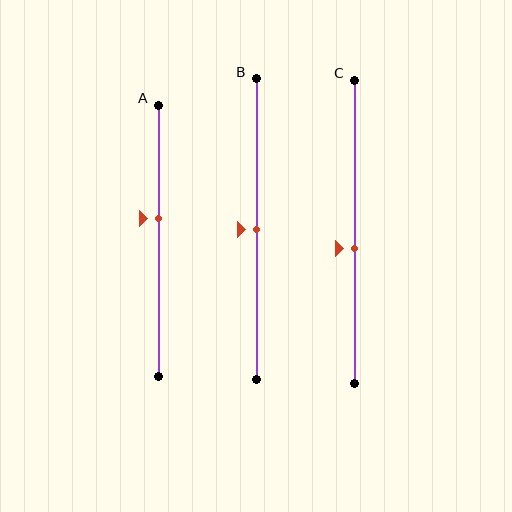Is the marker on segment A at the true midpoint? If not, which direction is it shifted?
No, the marker on segment A is shifted upward by about 8% of the segment length.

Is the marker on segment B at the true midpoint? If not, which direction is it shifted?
Yes, the marker on segment B is at the true midpoint.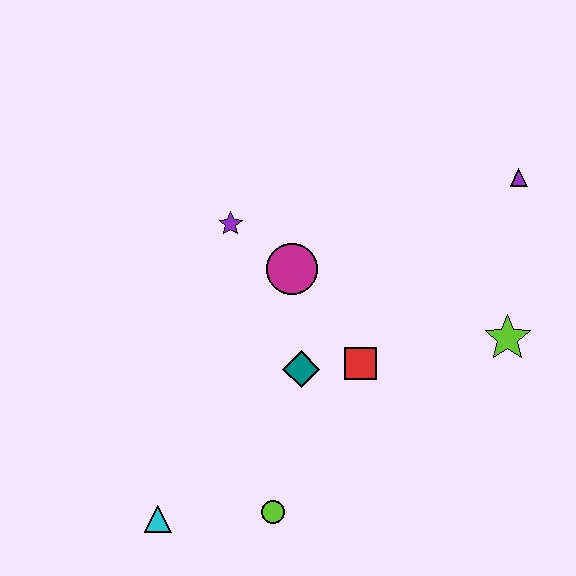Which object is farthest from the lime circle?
The purple triangle is farthest from the lime circle.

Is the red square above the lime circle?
Yes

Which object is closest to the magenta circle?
The purple star is closest to the magenta circle.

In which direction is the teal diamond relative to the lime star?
The teal diamond is to the left of the lime star.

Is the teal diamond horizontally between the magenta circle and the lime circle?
No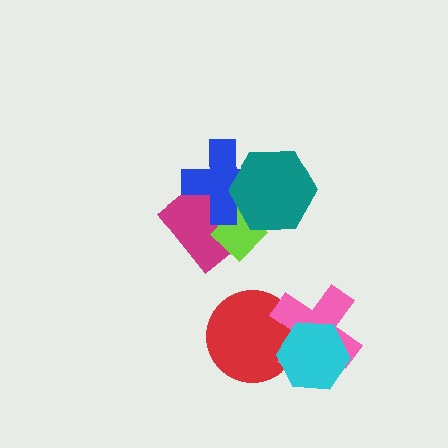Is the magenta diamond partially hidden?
Yes, it is partially covered by another shape.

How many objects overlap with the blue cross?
3 objects overlap with the blue cross.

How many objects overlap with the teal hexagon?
3 objects overlap with the teal hexagon.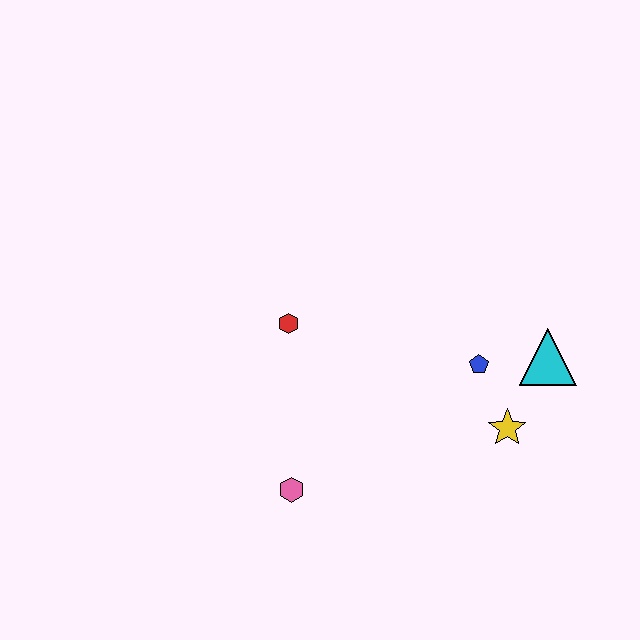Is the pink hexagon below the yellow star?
Yes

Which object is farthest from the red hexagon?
The cyan triangle is farthest from the red hexagon.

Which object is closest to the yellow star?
The blue pentagon is closest to the yellow star.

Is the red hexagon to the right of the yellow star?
No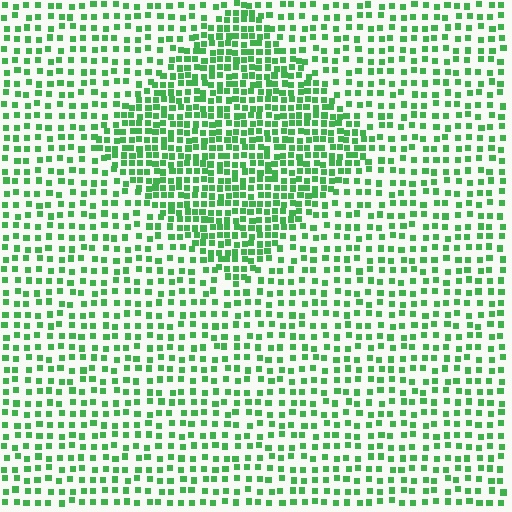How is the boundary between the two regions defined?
The boundary is defined by a change in element density (approximately 1.9x ratio). All elements are the same color, size, and shape.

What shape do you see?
I see a diamond.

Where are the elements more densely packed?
The elements are more densely packed inside the diamond boundary.